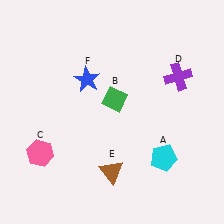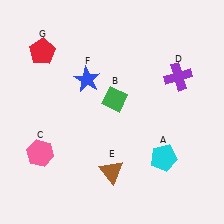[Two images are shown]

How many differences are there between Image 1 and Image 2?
There is 1 difference between the two images.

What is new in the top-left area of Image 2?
A red pentagon (G) was added in the top-left area of Image 2.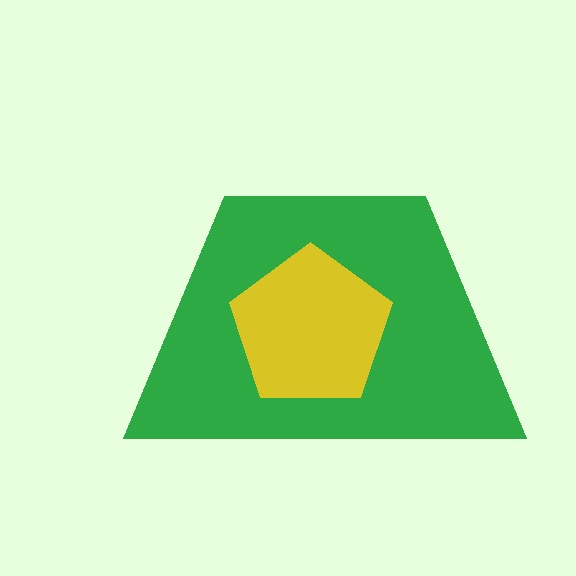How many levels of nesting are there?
2.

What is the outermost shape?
The green trapezoid.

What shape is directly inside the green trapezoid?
The yellow pentagon.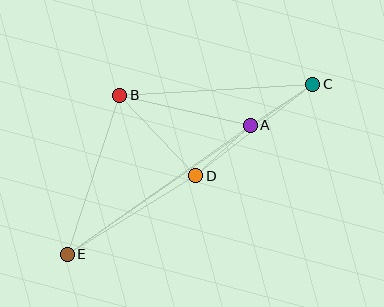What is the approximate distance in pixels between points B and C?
The distance between B and C is approximately 193 pixels.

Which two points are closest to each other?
Points A and D are closest to each other.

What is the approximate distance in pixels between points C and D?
The distance between C and D is approximately 148 pixels.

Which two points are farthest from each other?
Points C and E are farthest from each other.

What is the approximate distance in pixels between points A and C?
The distance between A and C is approximately 75 pixels.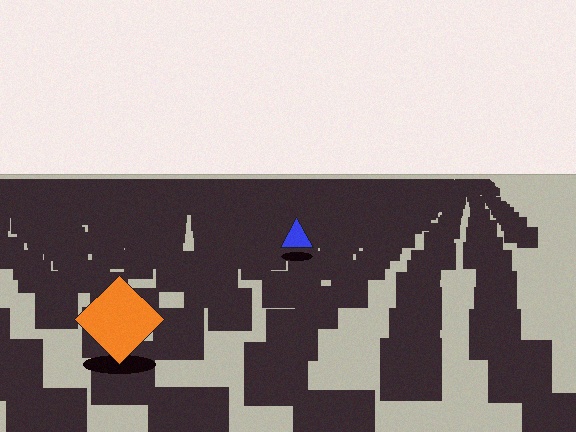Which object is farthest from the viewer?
The blue triangle is farthest from the viewer. It appears smaller and the ground texture around it is denser.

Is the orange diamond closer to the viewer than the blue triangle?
Yes. The orange diamond is closer — you can tell from the texture gradient: the ground texture is coarser near it.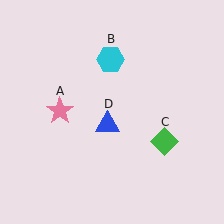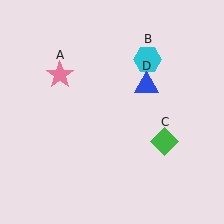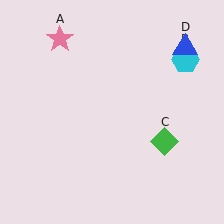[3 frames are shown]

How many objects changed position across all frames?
3 objects changed position: pink star (object A), cyan hexagon (object B), blue triangle (object D).